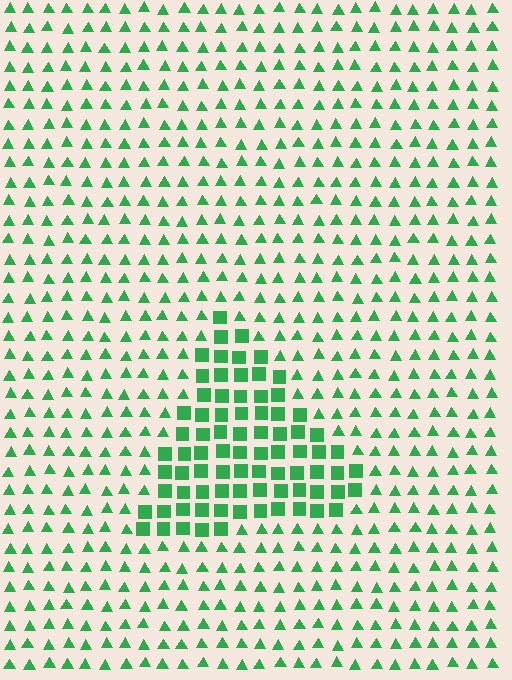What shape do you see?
I see a triangle.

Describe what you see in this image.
The image is filled with small green elements arranged in a uniform grid. A triangle-shaped region contains squares, while the surrounding area contains triangles. The boundary is defined purely by the change in element shape.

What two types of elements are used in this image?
The image uses squares inside the triangle region and triangles outside it.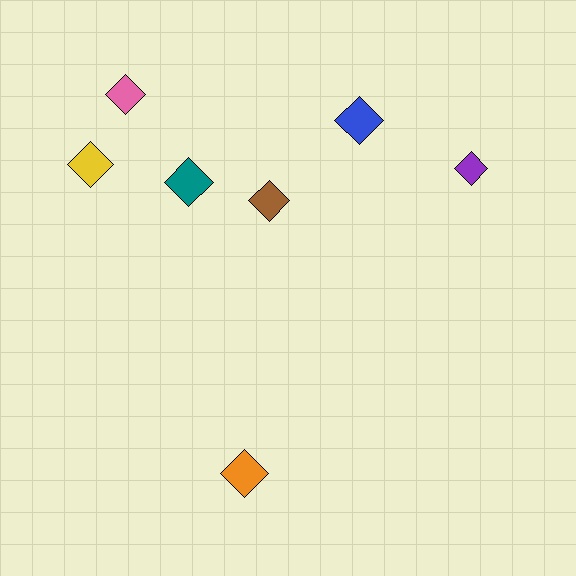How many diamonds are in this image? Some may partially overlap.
There are 7 diamonds.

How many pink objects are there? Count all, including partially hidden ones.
There is 1 pink object.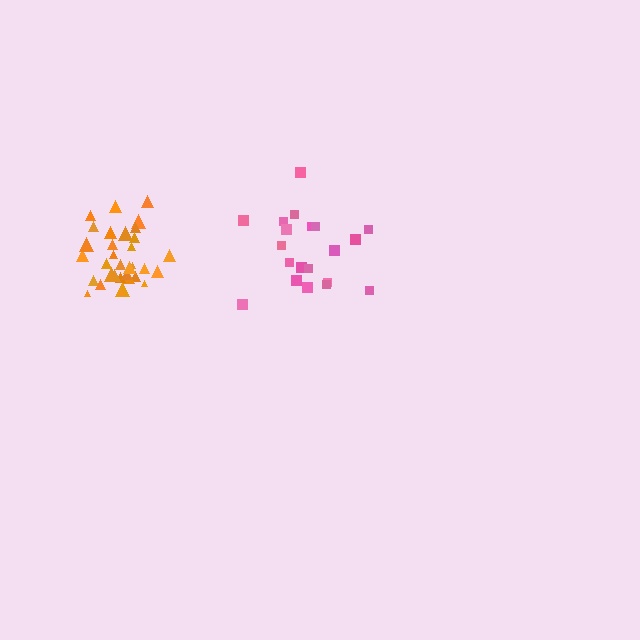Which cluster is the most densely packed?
Orange.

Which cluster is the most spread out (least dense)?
Pink.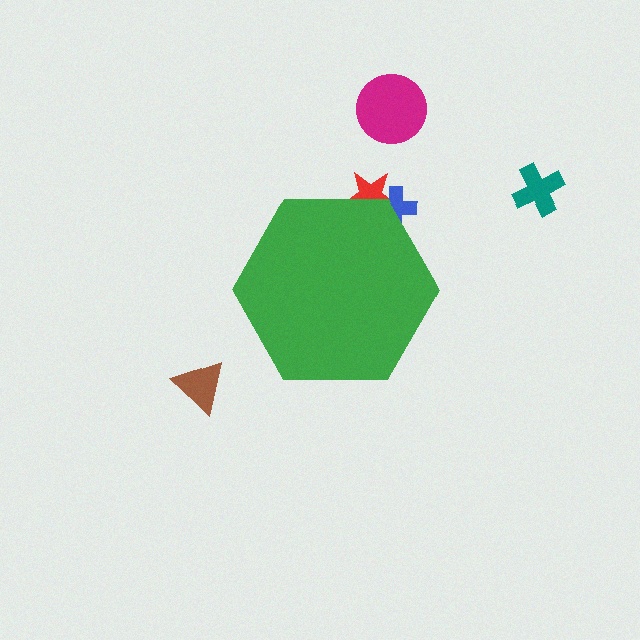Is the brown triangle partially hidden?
No, the brown triangle is fully visible.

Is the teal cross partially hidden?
No, the teal cross is fully visible.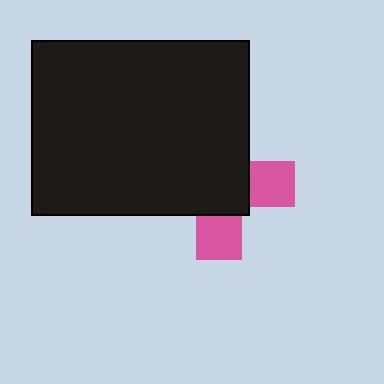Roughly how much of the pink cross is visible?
A small part of it is visible (roughly 35%).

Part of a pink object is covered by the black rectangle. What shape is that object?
It is a cross.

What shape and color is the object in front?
The object in front is a black rectangle.